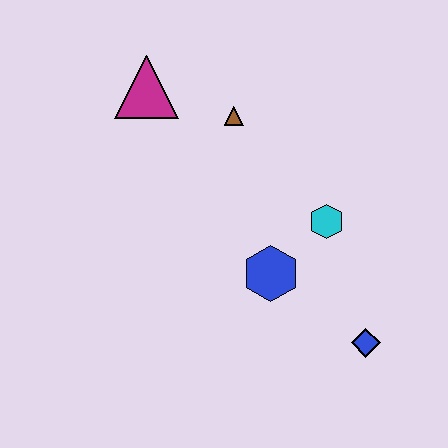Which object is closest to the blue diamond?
The blue hexagon is closest to the blue diamond.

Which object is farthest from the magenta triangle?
The blue diamond is farthest from the magenta triangle.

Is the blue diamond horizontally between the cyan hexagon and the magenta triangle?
No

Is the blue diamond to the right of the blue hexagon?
Yes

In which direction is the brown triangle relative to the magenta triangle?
The brown triangle is to the right of the magenta triangle.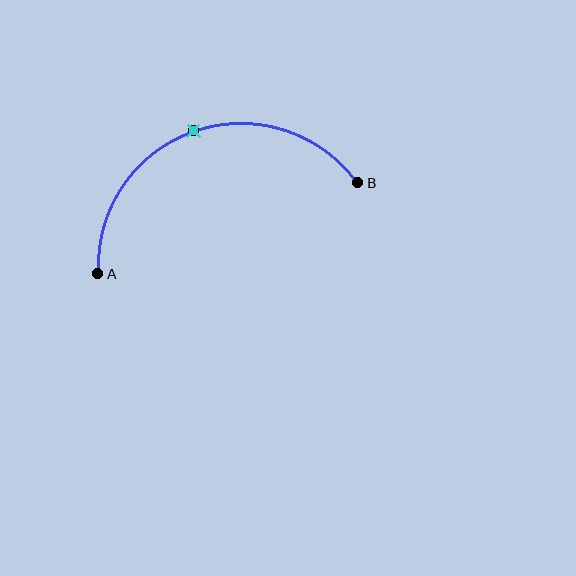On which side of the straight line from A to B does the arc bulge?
The arc bulges above the straight line connecting A and B.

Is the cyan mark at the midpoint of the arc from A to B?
Yes. The cyan mark lies on the arc at equal arc-length from both A and B — it is the arc midpoint.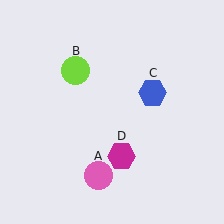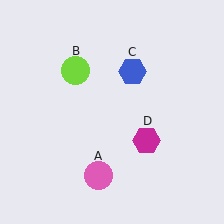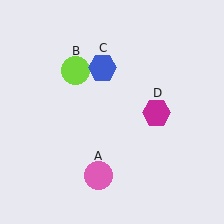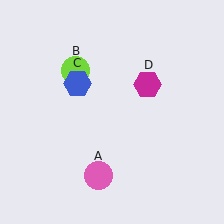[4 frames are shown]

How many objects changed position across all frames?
2 objects changed position: blue hexagon (object C), magenta hexagon (object D).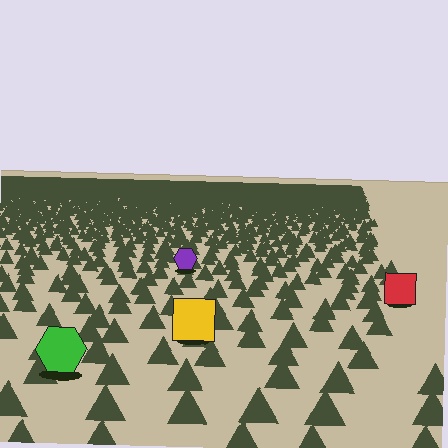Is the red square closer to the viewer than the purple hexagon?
Yes. The red square is closer — you can tell from the texture gradient: the ground texture is coarser near it.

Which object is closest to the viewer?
The green hexagon is closest. The texture marks near it are larger and more spread out.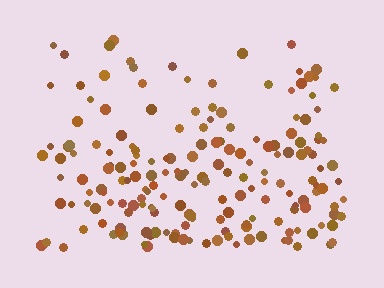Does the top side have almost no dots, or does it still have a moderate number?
Still a moderate number, just noticeably fewer than the bottom.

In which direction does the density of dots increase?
From top to bottom, with the bottom side densest.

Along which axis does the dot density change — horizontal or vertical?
Vertical.